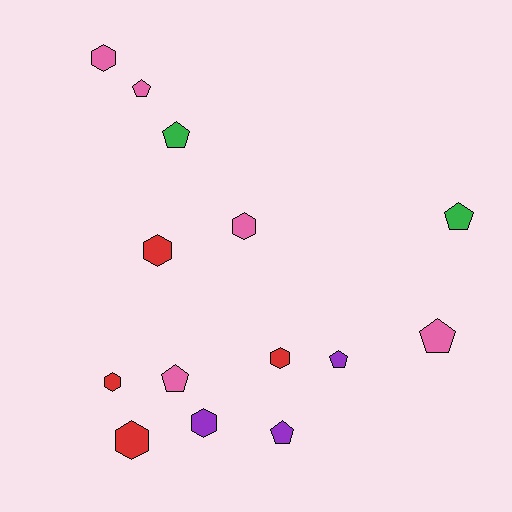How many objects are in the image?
There are 14 objects.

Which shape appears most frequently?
Hexagon, with 7 objects.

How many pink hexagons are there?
There are 2 pink hexagons.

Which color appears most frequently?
Pink, with 5 objects.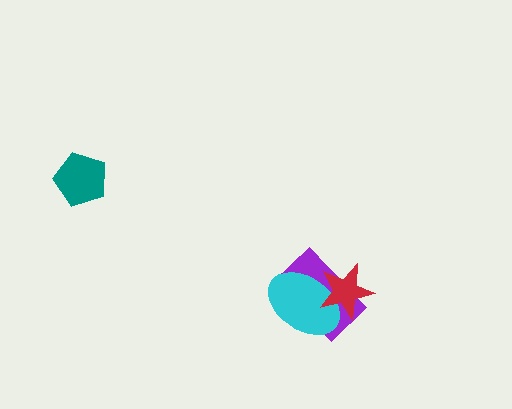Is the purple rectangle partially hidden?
Yes, it is partially covered by another shape.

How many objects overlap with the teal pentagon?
0 objects overlap with the teal pentagon.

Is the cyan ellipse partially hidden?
Yes, it is partially covered by another shape.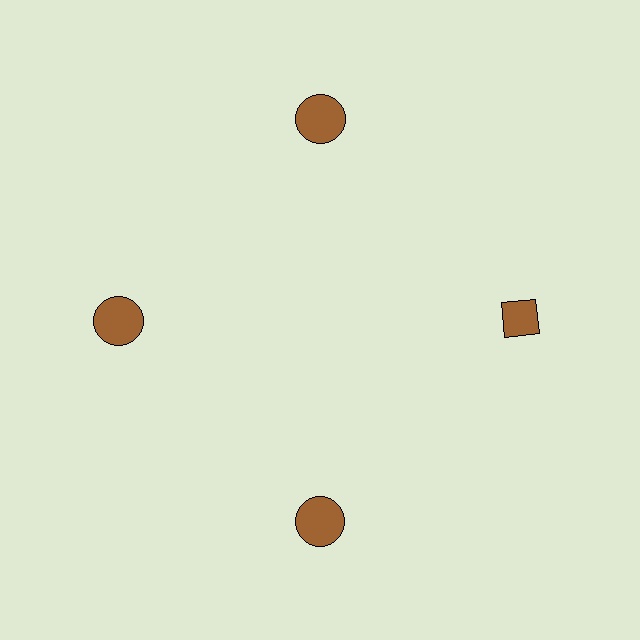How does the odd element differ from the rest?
It has a different shape: diamond instead of circle.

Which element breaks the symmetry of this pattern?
The brown diamond at roughly the 3 o'clock position breaks the symmetry. All other shapes are brown circles.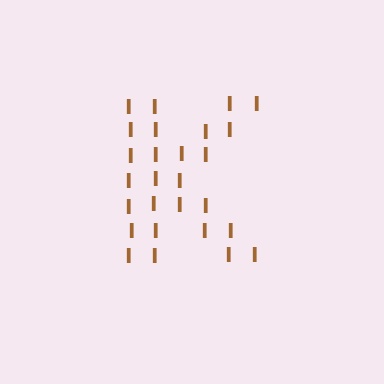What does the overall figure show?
The overall figure shows the letter K.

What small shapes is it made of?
It is made of small letter I's.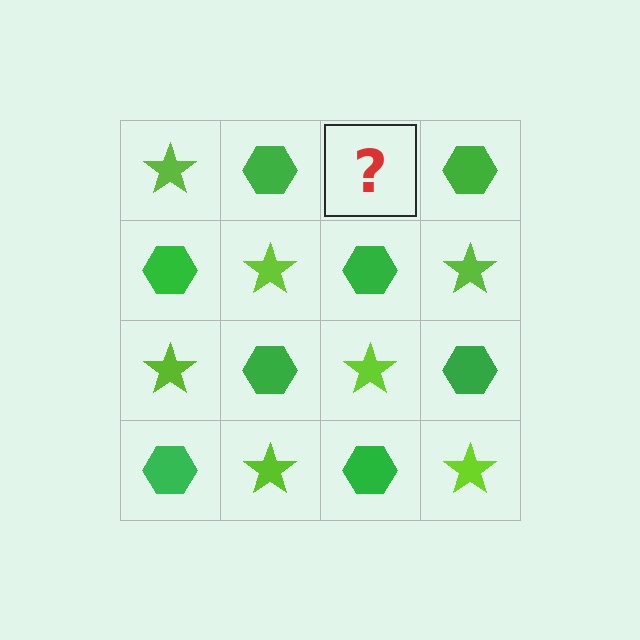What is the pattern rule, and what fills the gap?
The rule is that it alternates lime star and green hexagon in a checkerboard pattern. The gap should be filled with a lime star.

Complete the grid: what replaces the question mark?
The question mark should be replaced with a lime star.